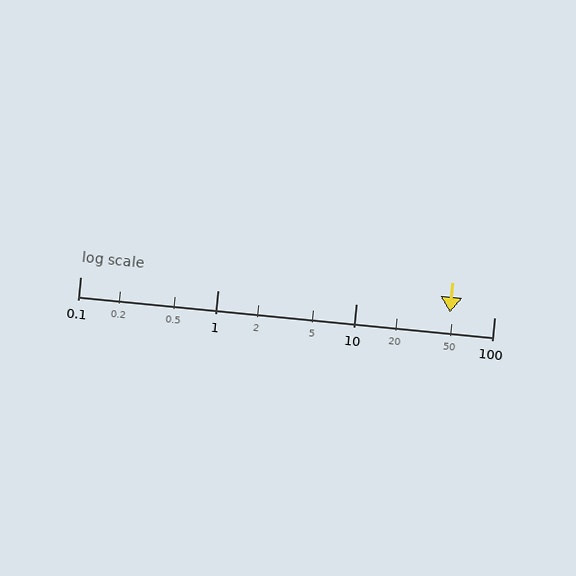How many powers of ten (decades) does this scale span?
The scale spans 3 decades, from 0.1 to 100.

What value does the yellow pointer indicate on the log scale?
The pointer indicates approximately 48.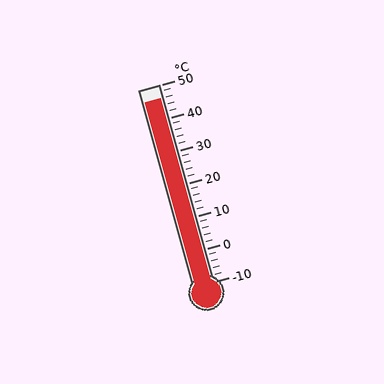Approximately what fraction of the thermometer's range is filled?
The thermometer is filled to approximately 95% of its range.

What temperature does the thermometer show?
The thermometer shows approximately 46°C.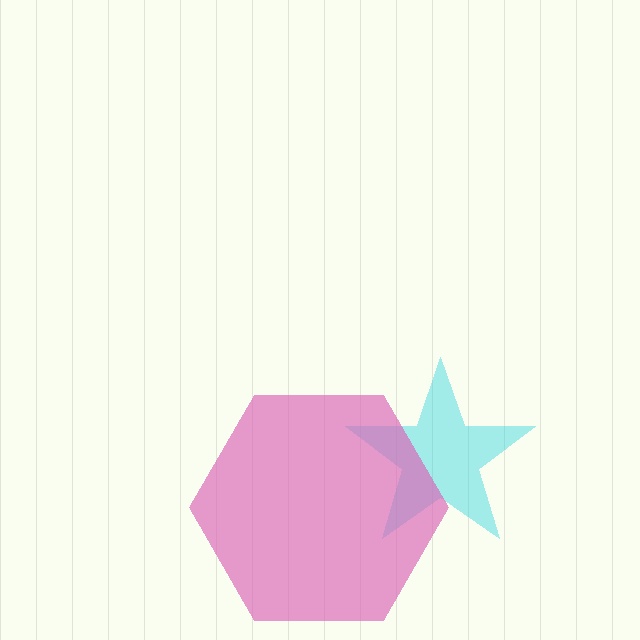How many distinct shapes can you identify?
There are 2 distinct shapes: a cyan star, a pink hexagon.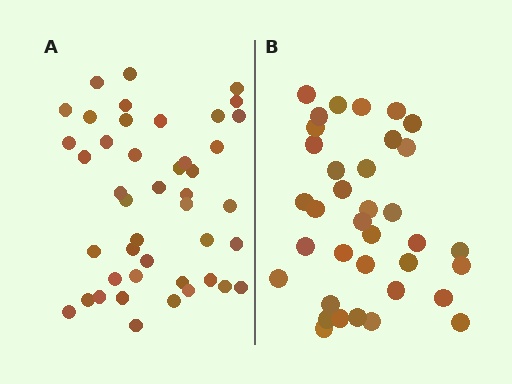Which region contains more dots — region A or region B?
Region A (the left region) has more dots.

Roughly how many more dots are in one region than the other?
Region A has roughly 8 or so more dots than region B.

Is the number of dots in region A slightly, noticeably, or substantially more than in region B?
Region A has only slightly more — the two regions are fairly close. The ratio is roughly 1.2 to 1.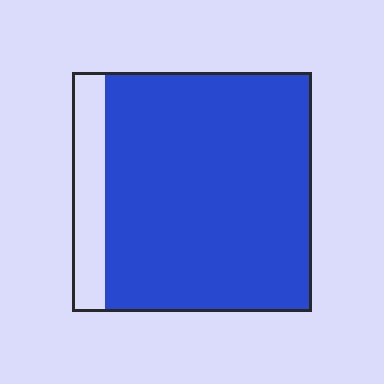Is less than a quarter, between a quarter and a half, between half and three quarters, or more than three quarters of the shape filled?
More than three quarters.